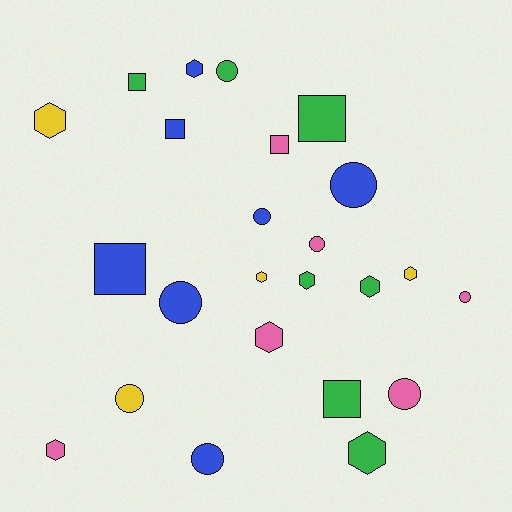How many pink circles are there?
There are 3 pink circles.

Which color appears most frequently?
Blue, with 7 objects.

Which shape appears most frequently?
Hexagon, with 9 objects.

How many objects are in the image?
There are 24 objects.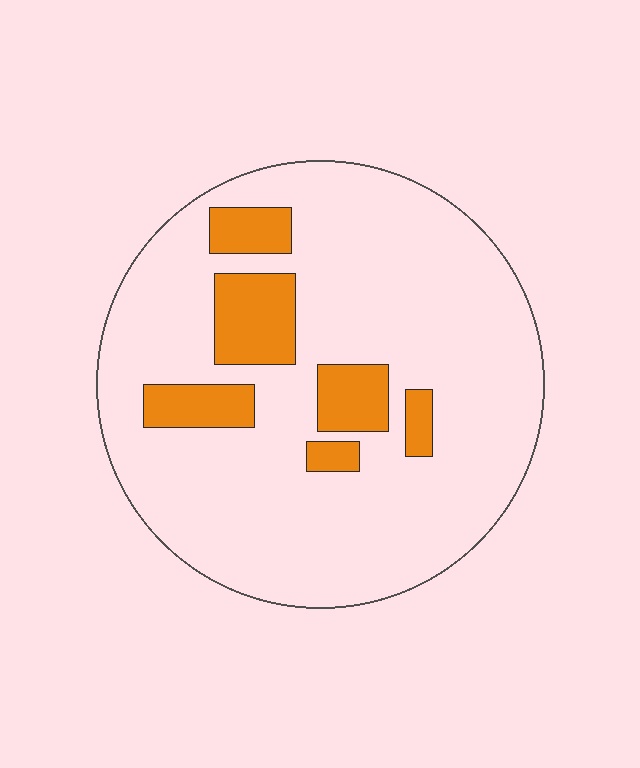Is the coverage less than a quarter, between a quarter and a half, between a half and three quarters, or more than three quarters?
Less than a quarter.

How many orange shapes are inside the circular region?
6.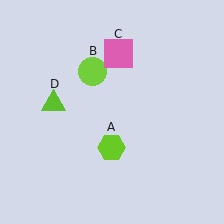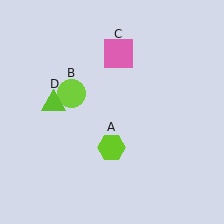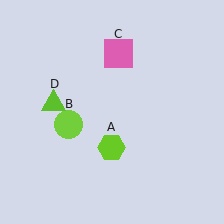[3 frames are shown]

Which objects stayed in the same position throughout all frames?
Lime hexagon (object A) and pink square (object C) and lime triangle (object D) remained stationary.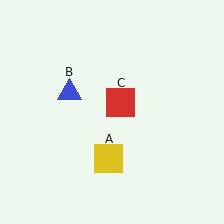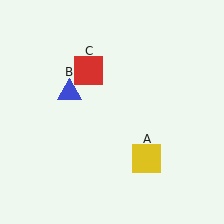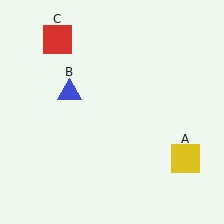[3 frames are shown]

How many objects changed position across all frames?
2 objects changed position: yellow square (object A), red square (object C).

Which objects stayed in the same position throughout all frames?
Blue triangle (object B) remained stationary.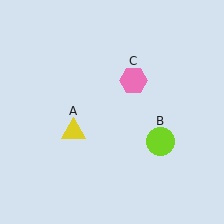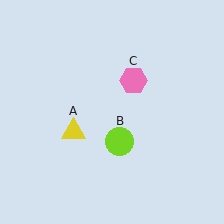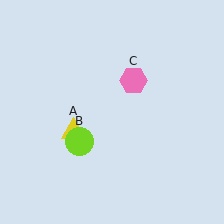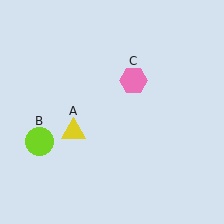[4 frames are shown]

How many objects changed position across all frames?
1 object changed position: lime circle (object B).